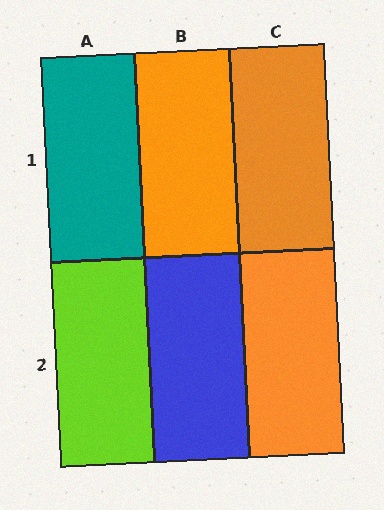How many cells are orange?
3 cells are orange.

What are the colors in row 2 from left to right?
Lime, blue, orange.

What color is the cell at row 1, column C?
Orange.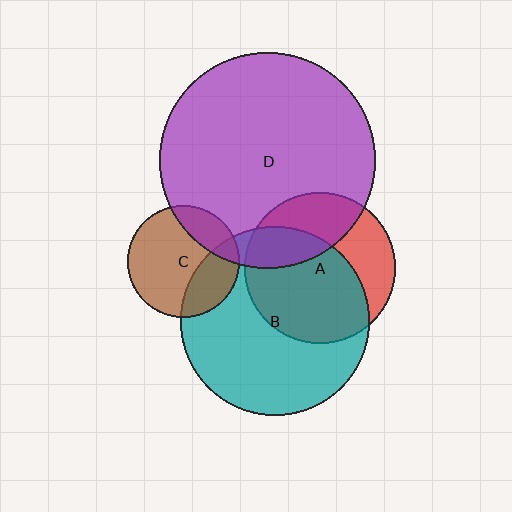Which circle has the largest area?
Circle D (purple).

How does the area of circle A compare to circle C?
Approximately 1.8 times.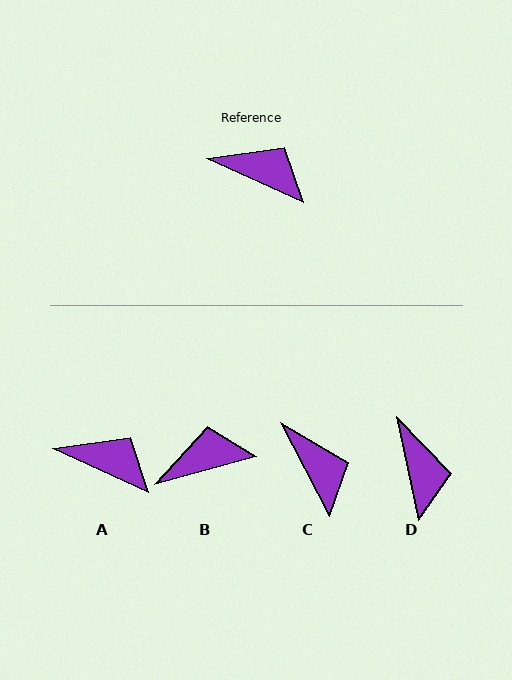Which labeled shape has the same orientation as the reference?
A.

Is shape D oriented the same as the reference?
No, it is off by about 54 degrees.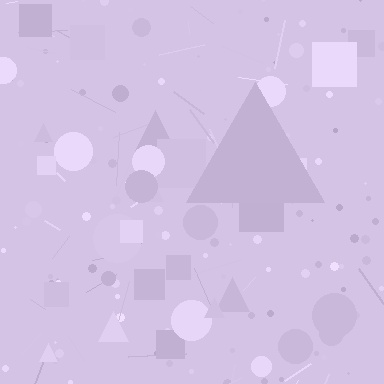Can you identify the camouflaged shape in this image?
The camouflaged shape is a triangle.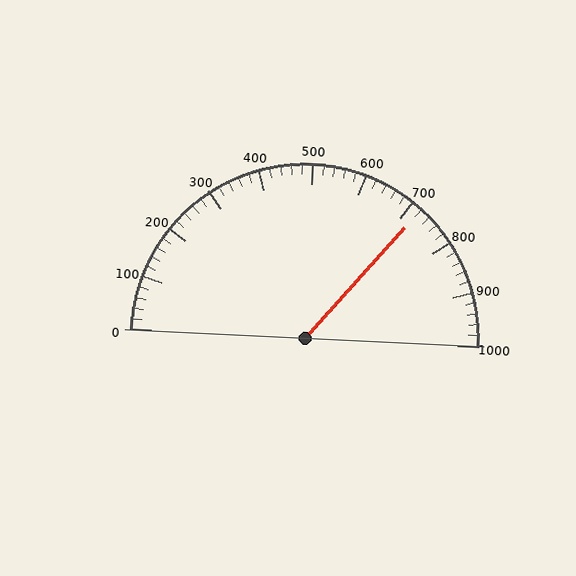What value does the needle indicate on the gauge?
The needle indicates approximately 720.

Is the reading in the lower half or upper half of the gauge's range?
The reading is in the upper half of the range (0 to 1000).